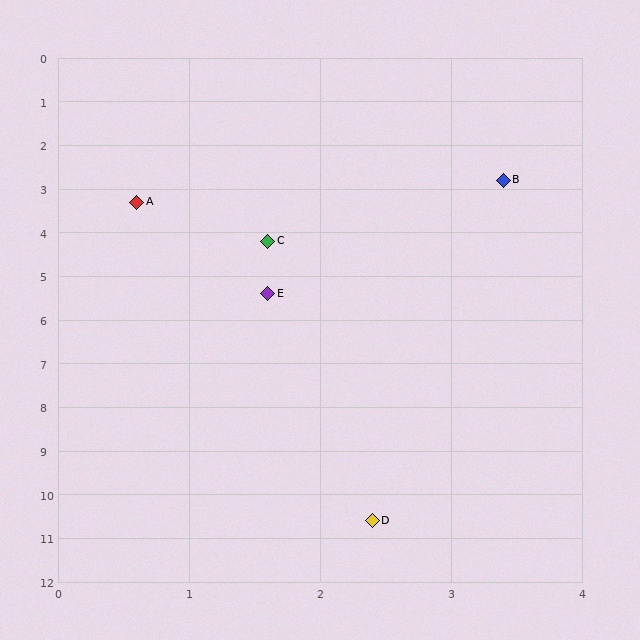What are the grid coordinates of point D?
Point D is at approximately (2.4, 10.6).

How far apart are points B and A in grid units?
Points B and A are about 2.8 grid units apart.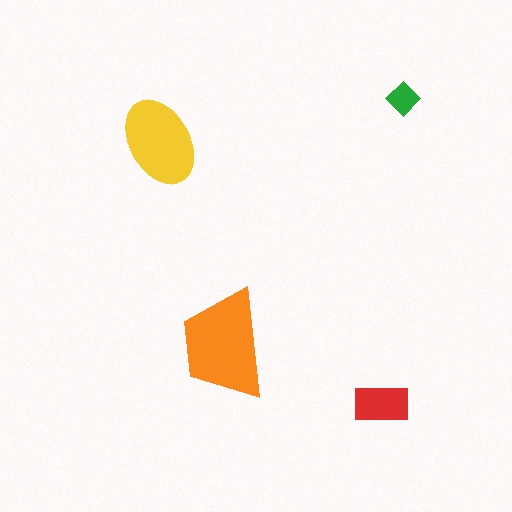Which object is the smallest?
The green diamond.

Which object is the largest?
The orange trapezoid.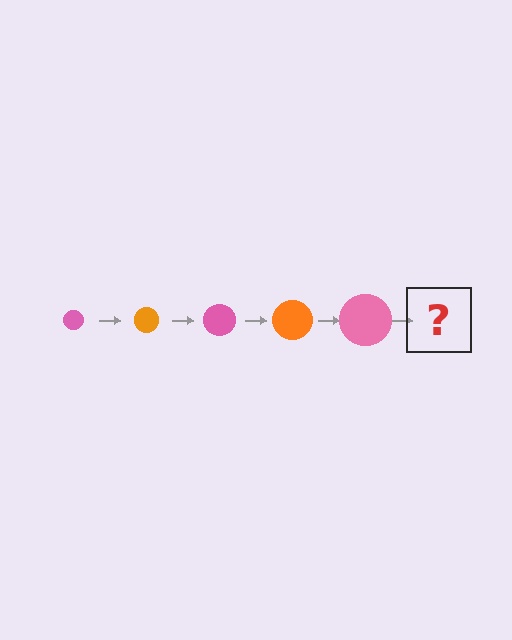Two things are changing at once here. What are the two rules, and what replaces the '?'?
The two rules are that the circle grows larger each step and the color cycles through pink and orange. The '?' should be an orange circle, larger than the previous one.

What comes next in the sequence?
The next element should be an orange circle, larger than the previous one.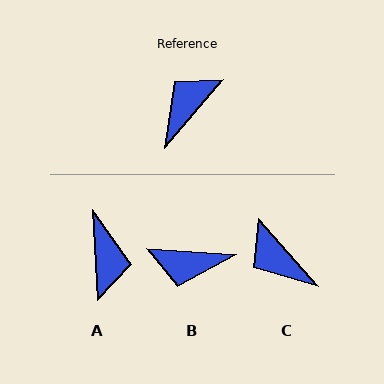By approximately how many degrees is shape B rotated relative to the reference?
Approximately 127 degrees counter-clockwise.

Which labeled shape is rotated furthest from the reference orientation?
A, about 137 degrees away.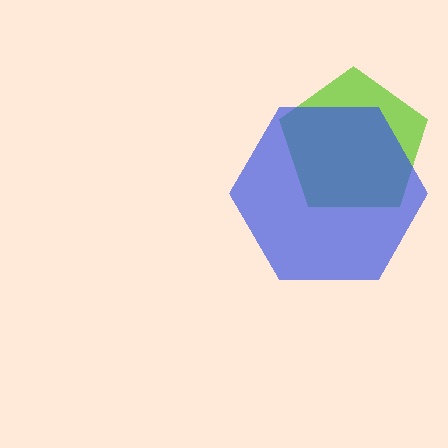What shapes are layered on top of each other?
The layered shapes are: a lime pentagon, a blue hexagon.